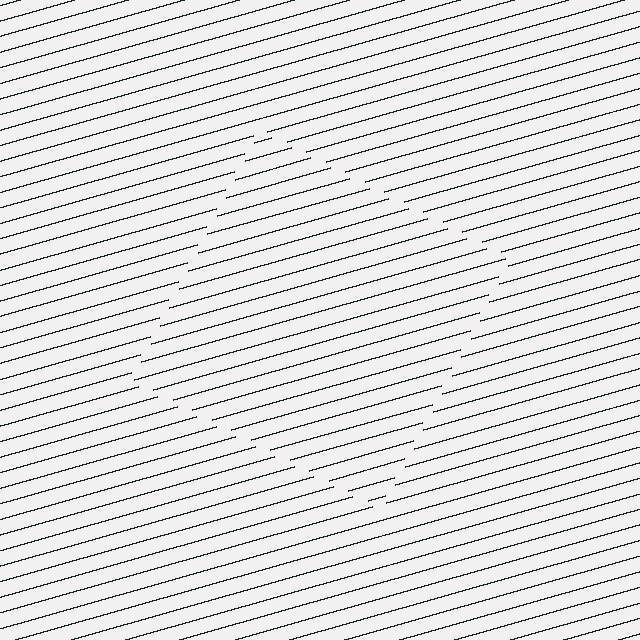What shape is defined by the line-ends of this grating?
An illusory square. The interior of the shape contains the same grating, shifted by half a period — the contour is defined by the phase discontinuity where line-ends from the inner and outer gratings abut.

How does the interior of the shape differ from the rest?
The interior of the shape contains the same grating, shifted by half a period — the contour is defined by the phase discontinuity where line-ends from the inner and outer gratings abut.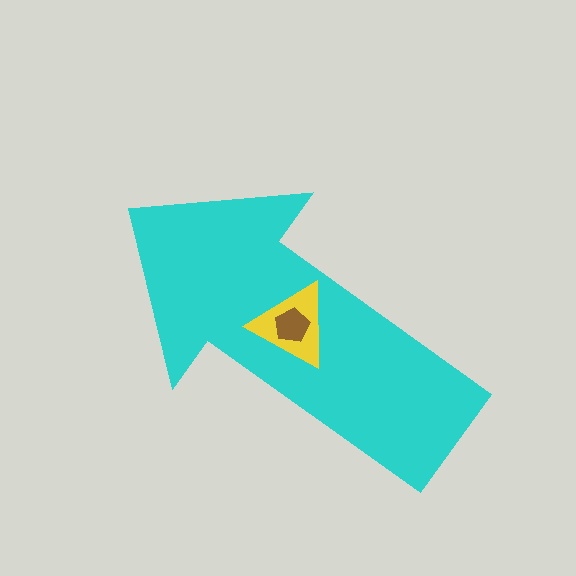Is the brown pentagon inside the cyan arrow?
Yes.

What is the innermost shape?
The brown pentagon.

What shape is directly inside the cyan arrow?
The yellow triangle.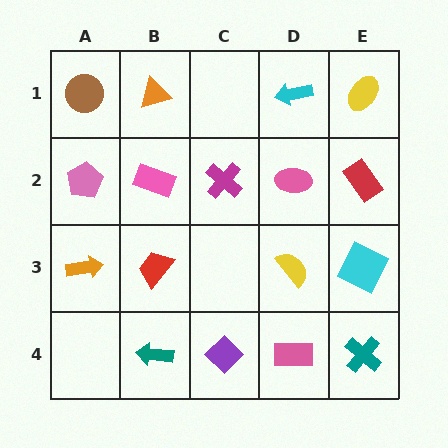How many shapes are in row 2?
5 shapes.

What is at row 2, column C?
A magenta cross.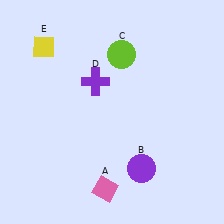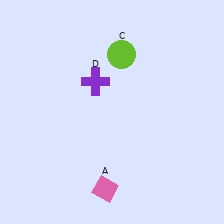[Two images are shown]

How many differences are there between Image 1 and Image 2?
There are 2 differences between the two images.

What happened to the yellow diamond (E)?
The yellow diamond (E) was removed in Image 2. It was in the top-left area of Image 1.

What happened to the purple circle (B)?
The purple circle (B) was removed in Image 2. It was in the bottom-right area of Image 1.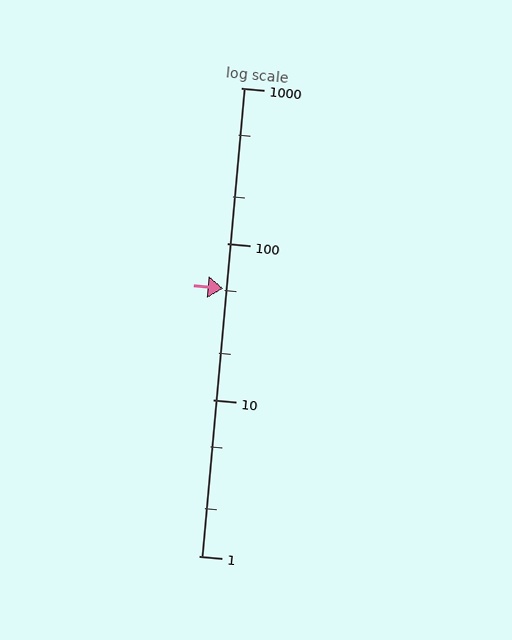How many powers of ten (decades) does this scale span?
The scale spans 3 decades, from 1 to 1000.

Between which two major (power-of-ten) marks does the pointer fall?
The pointer is between 10 and 100.